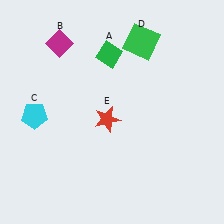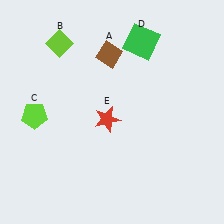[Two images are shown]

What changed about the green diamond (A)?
In Image 1, A is green. In Image 2, it changed to brown.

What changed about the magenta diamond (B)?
In Image 1, B is magenta. In Image 2, it changed to lime.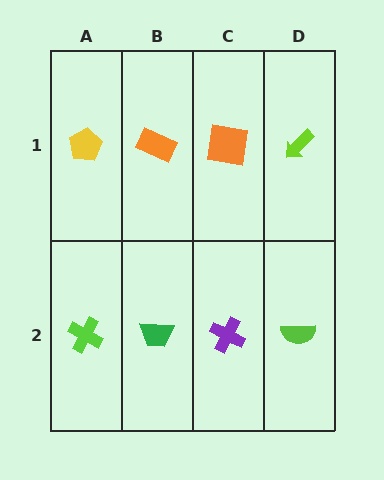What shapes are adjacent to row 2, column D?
A lime arrow (row 1, column D), a purple cross (row 2, column C).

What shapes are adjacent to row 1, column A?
A lime cross (row 2, column A), an orange rectangle (row 1, column B).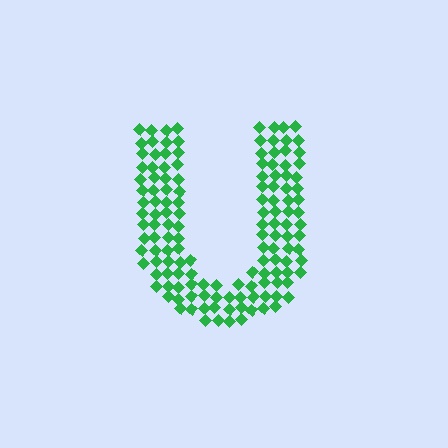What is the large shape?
The large shape is the letter U.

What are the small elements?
The small elements are diamonds.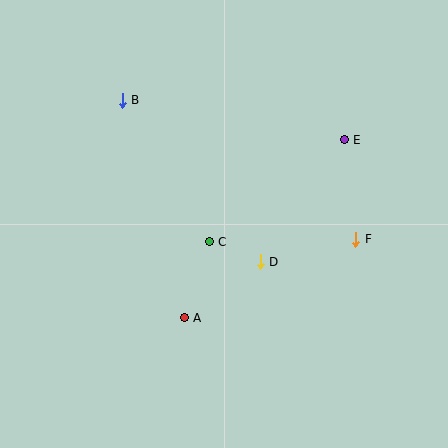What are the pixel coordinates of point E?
Point E is at (344, 140).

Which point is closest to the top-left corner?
Point B is closest to the top-left corner.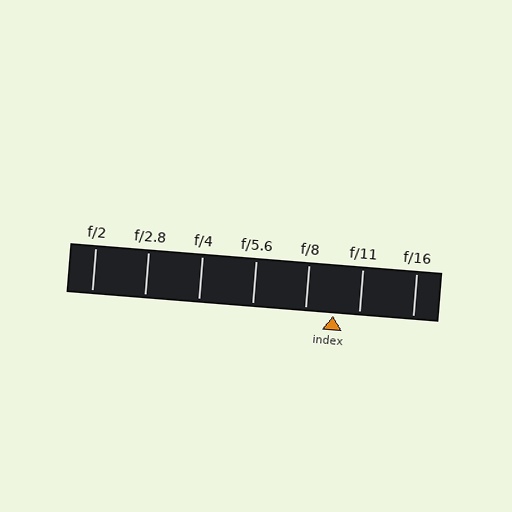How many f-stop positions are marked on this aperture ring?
There are 7 f-stop positions marked.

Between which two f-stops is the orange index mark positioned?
The index mark is between f/8 and f/11.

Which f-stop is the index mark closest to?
The index mark is closest to f/11.